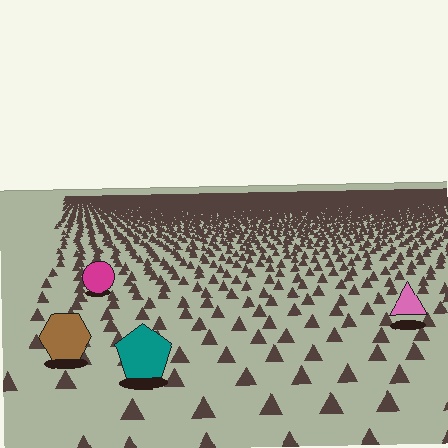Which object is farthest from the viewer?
The magenta circle is farthest from the viewer. It appears smaller and the ground texture around it is denser.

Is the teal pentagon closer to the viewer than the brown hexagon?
Yes. The teal pentagon is closer — you can tell from the texture gradient: the ground texture is coarser near it.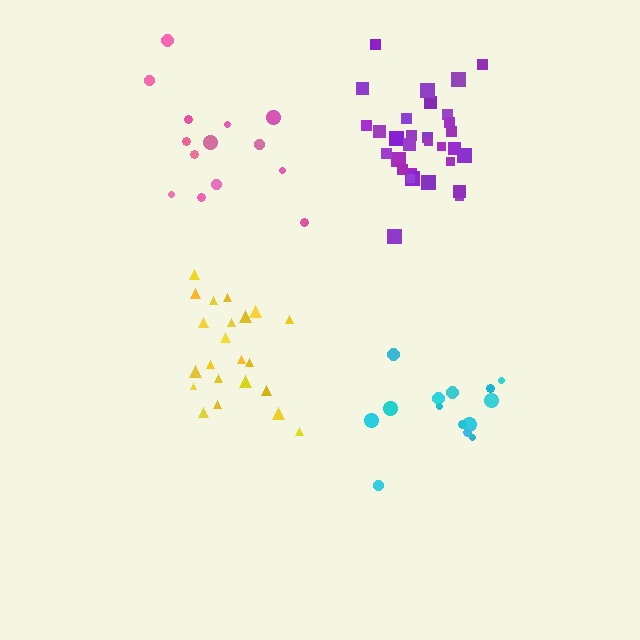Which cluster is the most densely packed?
Purple.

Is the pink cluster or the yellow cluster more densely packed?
Yellow.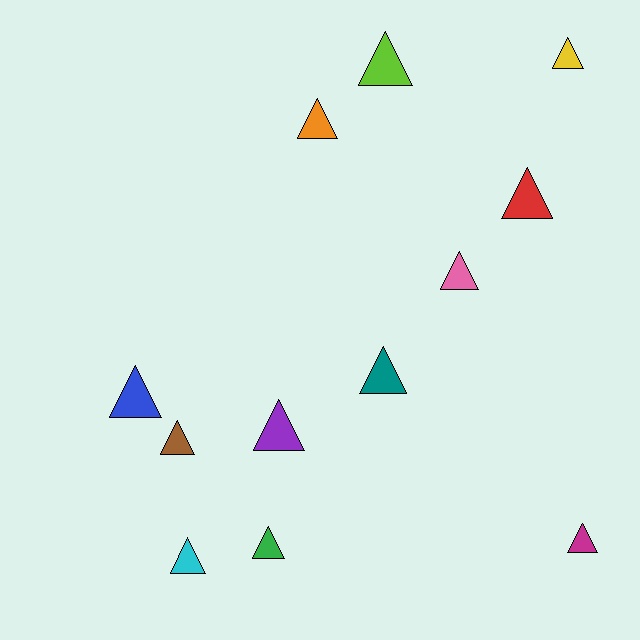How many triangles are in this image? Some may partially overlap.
There are 12 triangles.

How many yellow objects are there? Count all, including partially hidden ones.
There is 1 yellow object.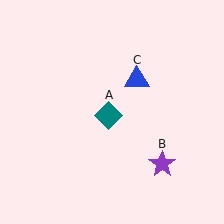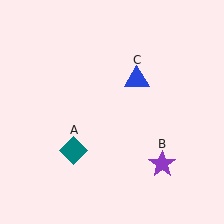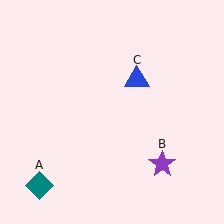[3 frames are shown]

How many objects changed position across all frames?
1 object changed position: teal diamond (object A).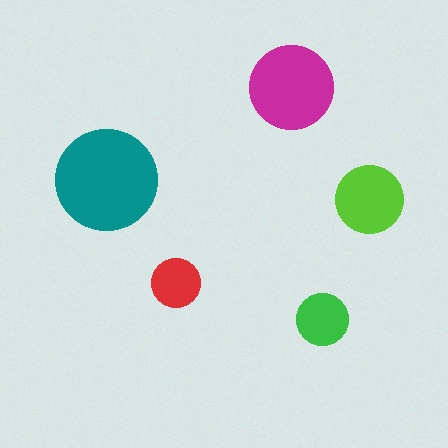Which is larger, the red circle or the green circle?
The green one.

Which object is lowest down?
The green circle is bottommost.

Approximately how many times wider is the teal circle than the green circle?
About 2 times wider.